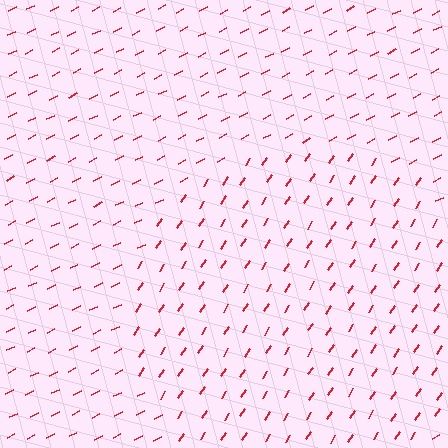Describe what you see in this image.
The image is filled with small red line segments. A circle region in the image has lines oriented differently from the surrounding lines, creating a visible texture boundary.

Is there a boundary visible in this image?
Yes, there is a texture boundary formed by a change in line orientation.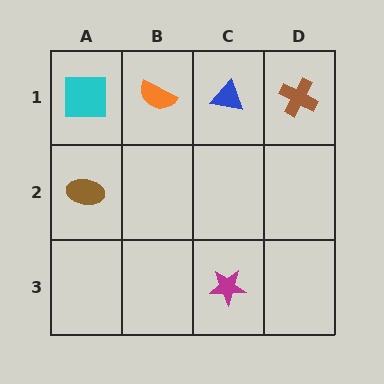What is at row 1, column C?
A blue triangle.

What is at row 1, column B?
An orange semicircle.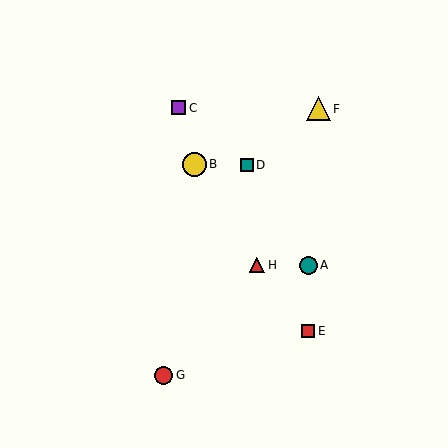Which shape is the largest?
The yellow circle (labeled B) is the largest.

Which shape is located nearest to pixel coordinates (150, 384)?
The red circle (labeled G) at (164, 375) is nearest to that location.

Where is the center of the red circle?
The center of the red circle is at (164, 375).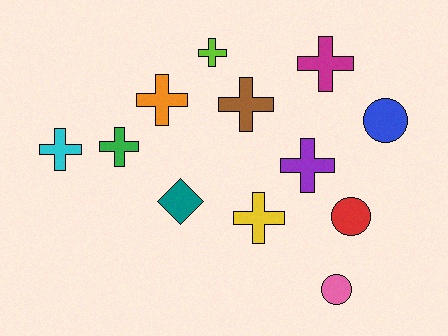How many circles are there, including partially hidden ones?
There are 3 circles.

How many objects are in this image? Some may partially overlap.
There are 12 objects.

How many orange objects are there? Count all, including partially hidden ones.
There is 1 orange object.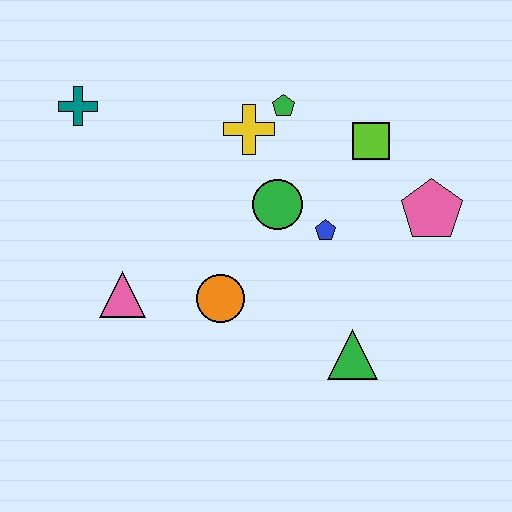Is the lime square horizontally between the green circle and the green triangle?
No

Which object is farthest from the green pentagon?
The green triangle is farthest from the green pentagon.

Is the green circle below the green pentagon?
Yes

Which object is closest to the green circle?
The blue pentagon is closest to the green circle.